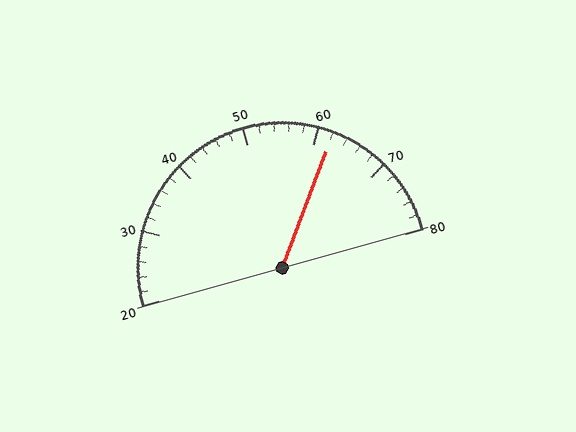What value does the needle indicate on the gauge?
The needle indicates approximately 62.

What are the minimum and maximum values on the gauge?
The gauge ranges from 20 to 80.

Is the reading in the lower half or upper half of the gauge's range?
The reading is in the upper half of the range (20 to 80).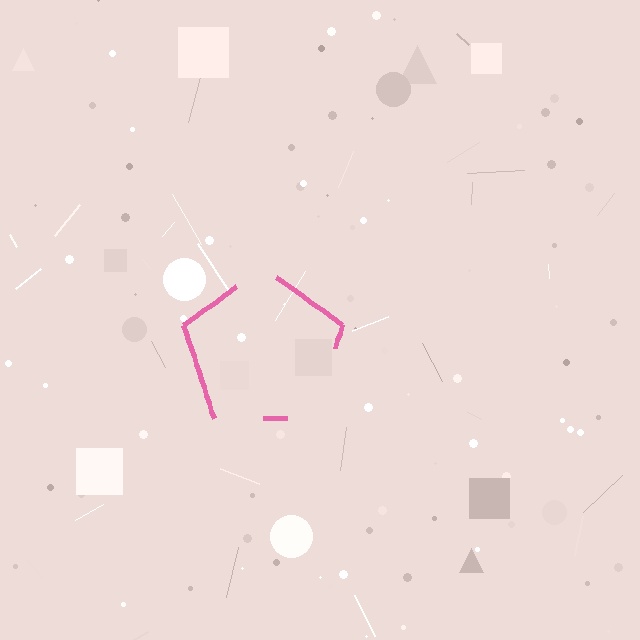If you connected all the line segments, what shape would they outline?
They would outline a pentagon.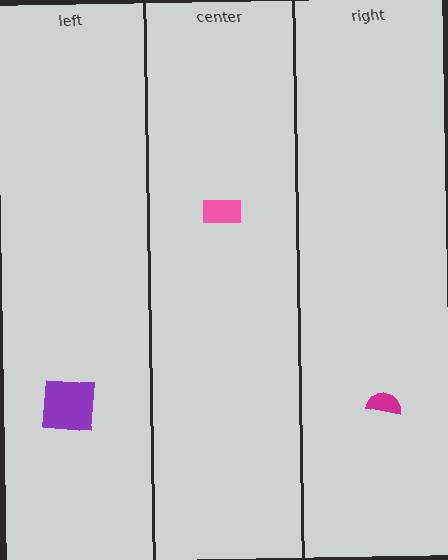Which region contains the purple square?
The left region.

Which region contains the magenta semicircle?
The right region.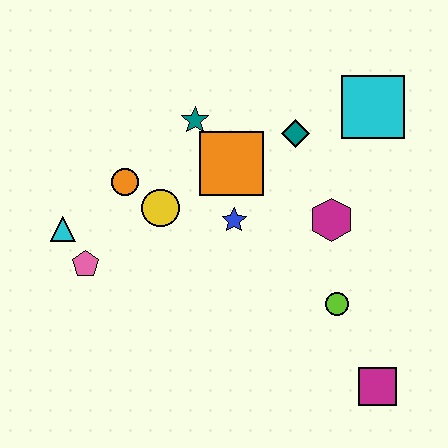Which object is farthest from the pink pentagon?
The cyan square is farthest from the pink pentagon.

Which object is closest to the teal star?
The orange square is closest to the teal star.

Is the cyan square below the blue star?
No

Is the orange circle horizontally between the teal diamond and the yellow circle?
No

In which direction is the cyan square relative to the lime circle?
The cyan square is above the lime circle.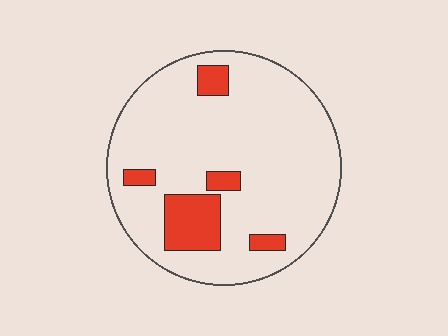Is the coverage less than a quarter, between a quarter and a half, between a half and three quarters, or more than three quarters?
Less than a quarter.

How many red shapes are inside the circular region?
5.